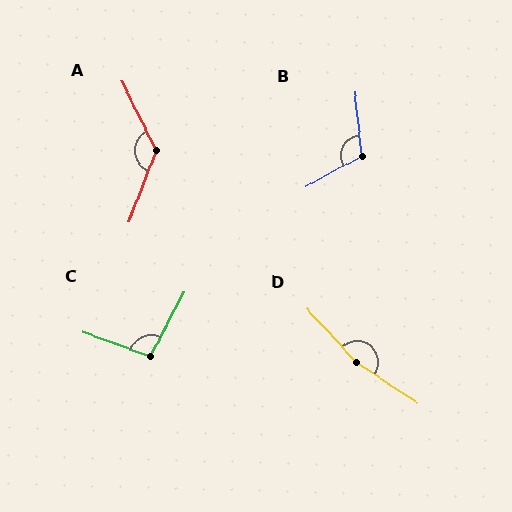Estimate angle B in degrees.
Approximately 113 degrees.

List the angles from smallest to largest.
C (97°), B (113°), A (132°), D (166°).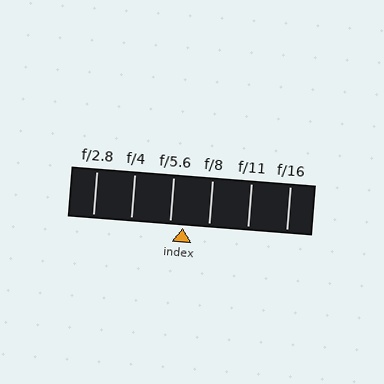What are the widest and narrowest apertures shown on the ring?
The widest aperture shown is f/2.8 and the narrowest is f/16.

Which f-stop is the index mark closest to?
The index mark is closest to f/5.6.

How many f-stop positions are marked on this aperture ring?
There are 6 f-stop positions marked.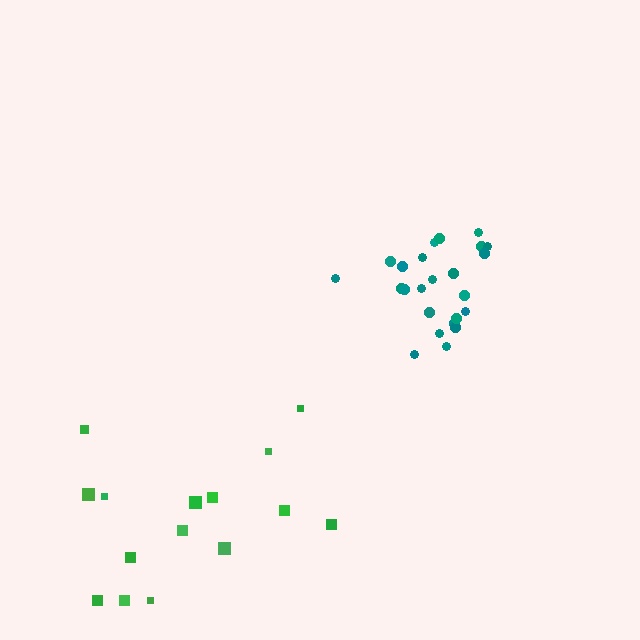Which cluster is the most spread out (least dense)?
Green.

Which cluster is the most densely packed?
Teal.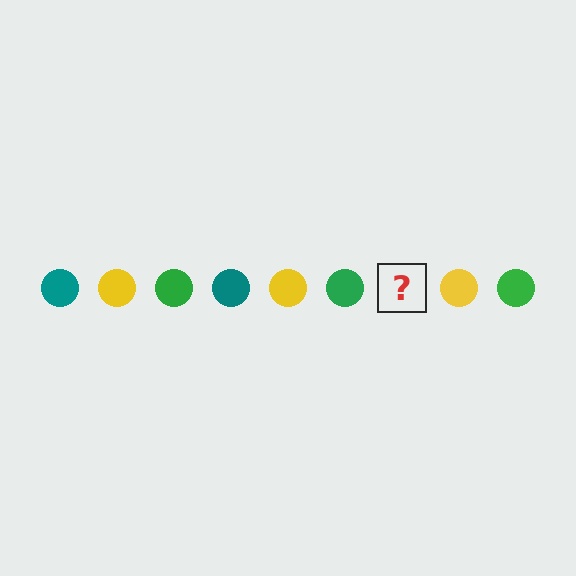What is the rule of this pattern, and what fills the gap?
The rule is that the pattern cycles through teal, yellow, green circles. The gap should be filled with a teal circle.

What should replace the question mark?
The question mark should be replaced with a teal circle.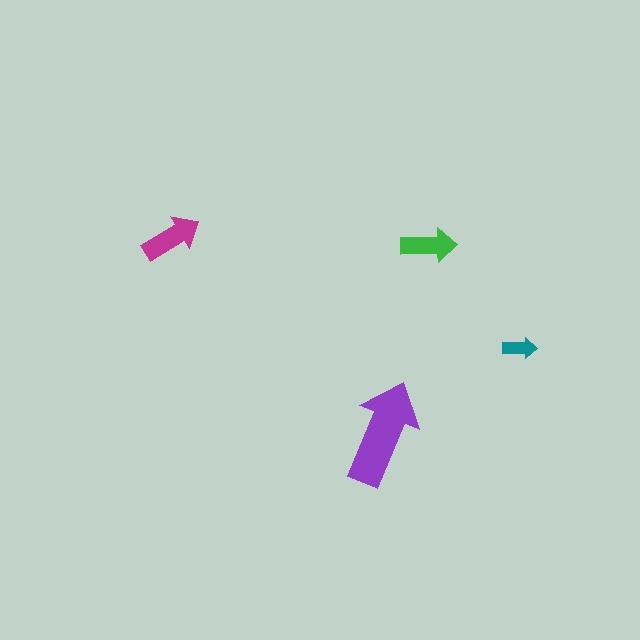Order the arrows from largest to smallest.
the purple one, the magenta one, the green one, the teal one.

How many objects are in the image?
There are 4 objects in the image.